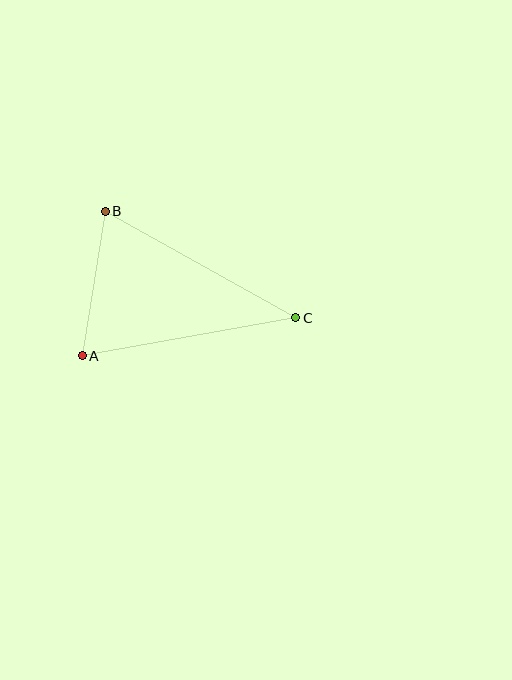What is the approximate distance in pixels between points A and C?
The distance between A and C is approximately 217 pixels.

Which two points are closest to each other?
Points A and B are closest to each other.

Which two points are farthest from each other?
Points B and C are farthest from each other.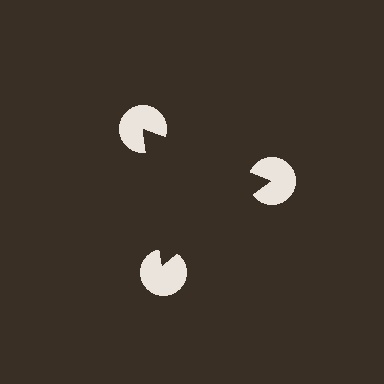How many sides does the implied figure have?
3 sides.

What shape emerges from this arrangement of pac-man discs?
An illusory triangle — its edges are inferred from the aligned wedge cuts in the pac-man discs, not physically drawn.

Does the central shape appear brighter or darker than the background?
It typically appears slightly darker than the background, even though no actual brightness change is drawn.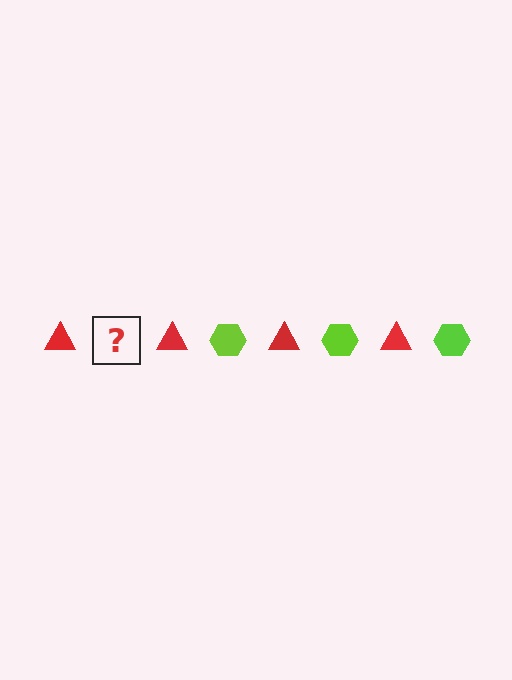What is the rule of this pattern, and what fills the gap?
The rule is that the pattern alternates between red triangle and lime hexagon. The gap should be filled with a lime hexagon.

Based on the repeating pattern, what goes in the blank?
The blank should be a lime hexagon.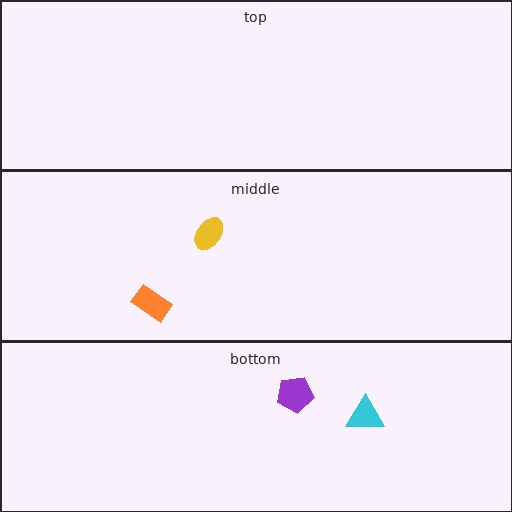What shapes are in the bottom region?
The cyan triangle, the purple pentagon.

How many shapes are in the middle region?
2.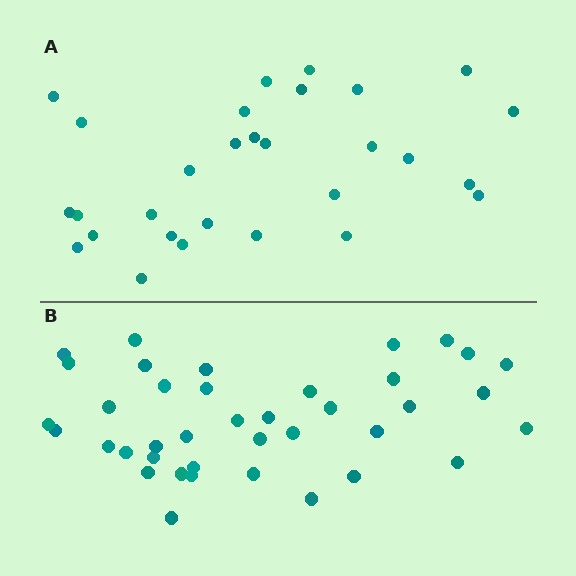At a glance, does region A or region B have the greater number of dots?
Region B (the bottom region) has more dots.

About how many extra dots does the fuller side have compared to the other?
Region B has roughly 10 or so more dots than region A.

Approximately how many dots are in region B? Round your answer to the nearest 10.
About 40 dots. (The exact count is 39, which rounds to 40.)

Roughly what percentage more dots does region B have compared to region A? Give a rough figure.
About 35% more.